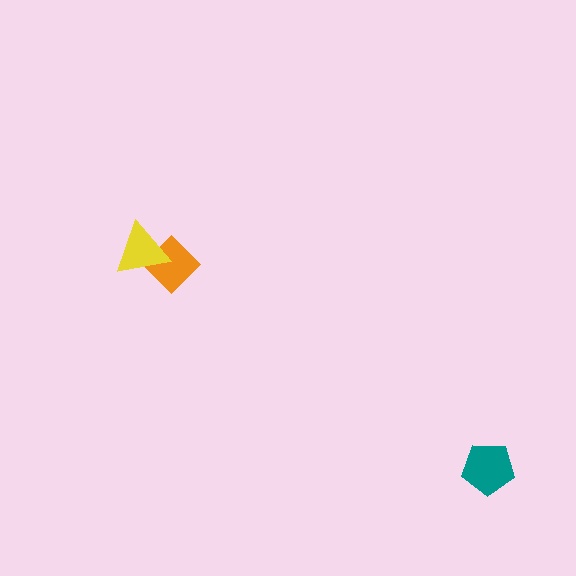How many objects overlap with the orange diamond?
1 object overlaps with the orange diamond.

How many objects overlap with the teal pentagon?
0 objects overlap with the teal pentagon.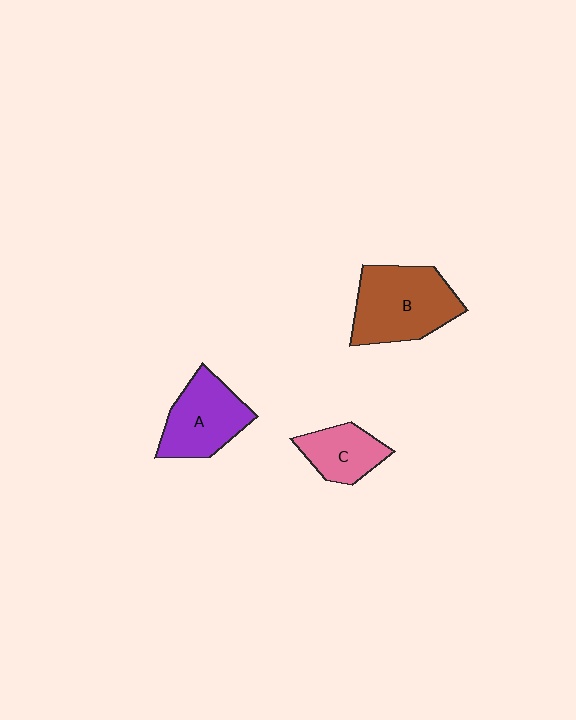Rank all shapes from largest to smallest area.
From largest to smallest: B (brown), A (purple), C (pink).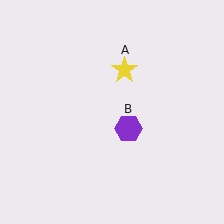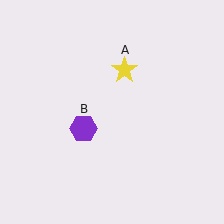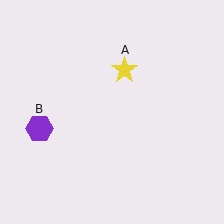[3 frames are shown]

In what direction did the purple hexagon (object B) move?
The purple hexagon (object B) moved left.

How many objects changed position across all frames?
1 object changed position: purple hexagon (object B).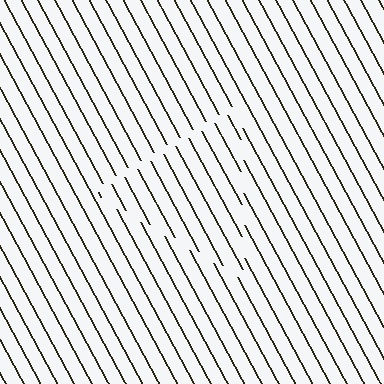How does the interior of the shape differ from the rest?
The interior of the shape contains the same grating, shifted by half a period — the contour is defined by the phase discontinuity where line-ends from the inner and outer gratings abut.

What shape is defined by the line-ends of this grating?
An illusory triangle. The interior of the shape contains the same grating, shifted by half a period — the contour is defined by the phase discontinuity where line-ends from the inner and outer gratings abut.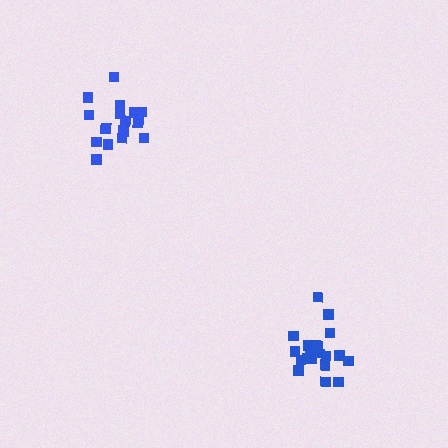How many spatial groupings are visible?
There are 2 spatial groupings.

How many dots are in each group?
Group 1: 20 dots, Group 2: 16 dots (36 total).